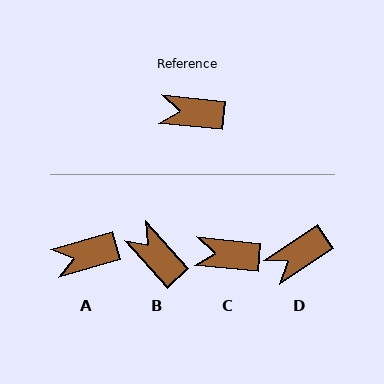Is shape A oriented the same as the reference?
No, it is off by about 22 degrees.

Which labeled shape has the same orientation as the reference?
C.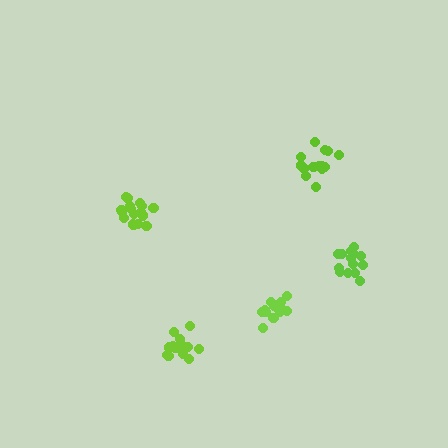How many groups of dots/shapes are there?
There are 5 groups.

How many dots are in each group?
Group 1: 16 dots, Group 2: 14 dots, Group 3: 16 dots, Group 4: 17 dots, Group 5: 14 dots (77 total).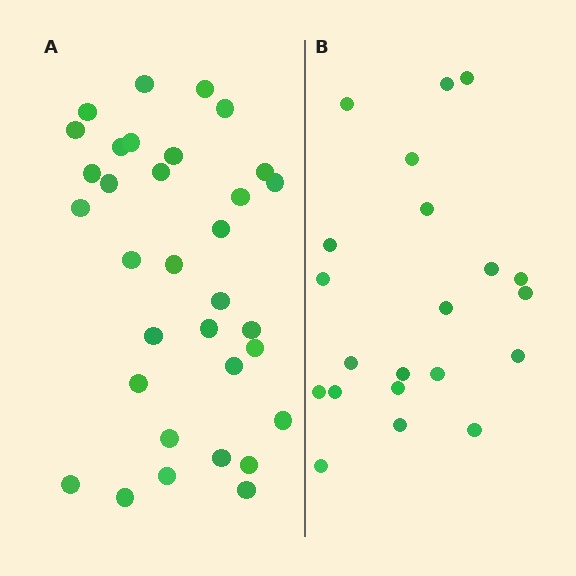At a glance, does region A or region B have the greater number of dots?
Region A (the left region) has more dots.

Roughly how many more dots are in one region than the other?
Region A has roughly 12 or so more dots than region B.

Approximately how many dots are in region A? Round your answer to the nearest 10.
About 30 dots. (The exact count is 33, which rounds to 30.)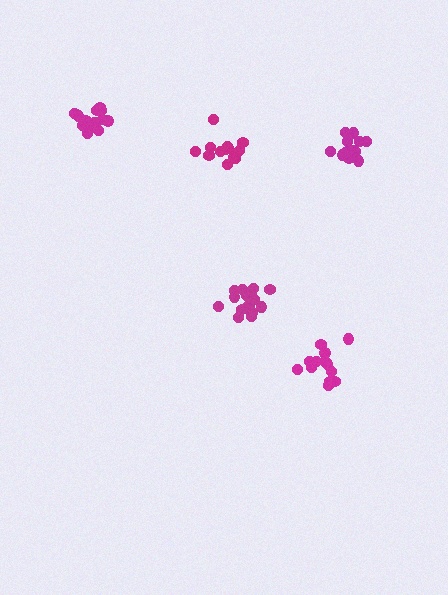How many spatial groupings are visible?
There are 5 spatial groupings.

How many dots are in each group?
Group 1: 16 dots, Group 2: 16 dots, Group 3: 14 dots, Group 4: 13 dots, Group 5: 15 dots (74 total).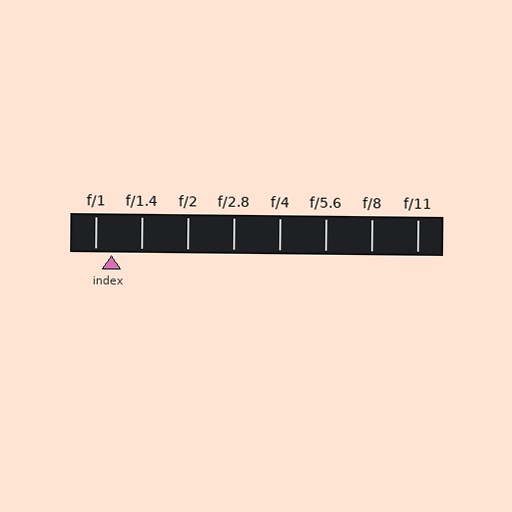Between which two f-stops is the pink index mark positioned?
The index mark is between f/1 and f/1.4.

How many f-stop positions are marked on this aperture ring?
There are 8 f-stop positions marked.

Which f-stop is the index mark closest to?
The index mark is closest to f/1.